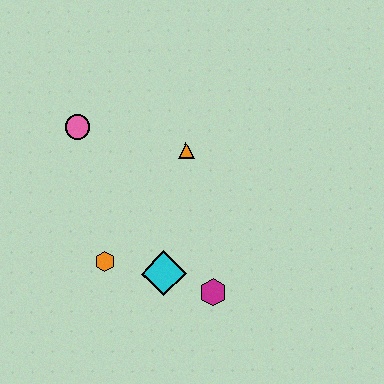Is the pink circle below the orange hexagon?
No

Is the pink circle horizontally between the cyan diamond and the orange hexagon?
No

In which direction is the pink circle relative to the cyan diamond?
The pink circle is above the cyan diamond.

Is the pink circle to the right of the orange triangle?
No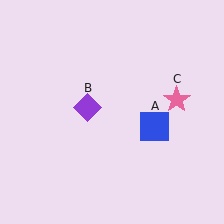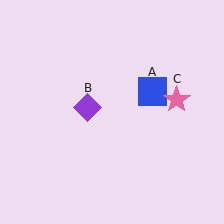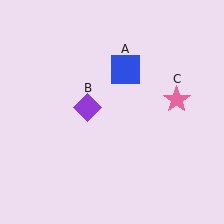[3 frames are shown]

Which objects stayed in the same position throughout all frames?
Purple diamond (object B) and pink star (object C) remained stationary.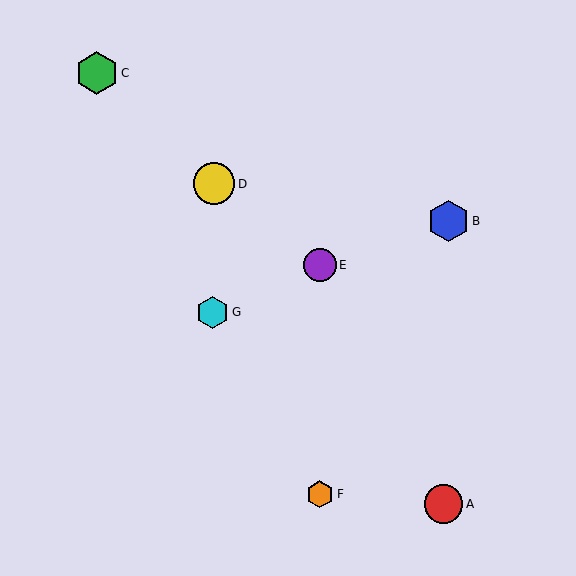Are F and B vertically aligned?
No, F is at x≈320 and B is at x≈449.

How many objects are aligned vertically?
2 objects (E, F) are aligned vertically.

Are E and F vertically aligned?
Yes, both are at x≈320.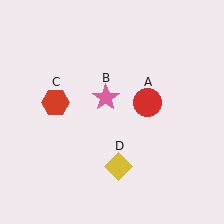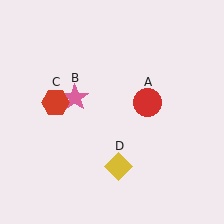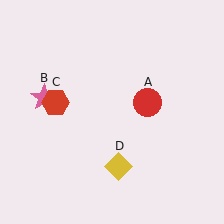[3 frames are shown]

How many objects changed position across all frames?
1 object changed position: pink star (object B).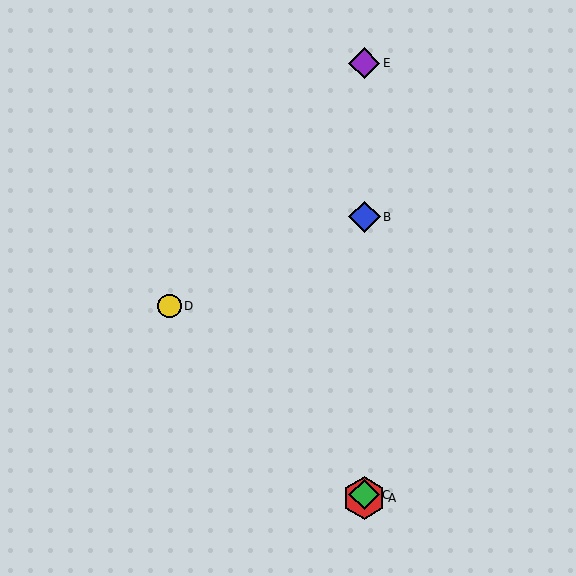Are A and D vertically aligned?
No, A is at x≈364 and D is at x≈170.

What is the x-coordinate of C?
Object C is at x≈364.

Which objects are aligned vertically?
Objects A, B, C, E are aligned vertically.